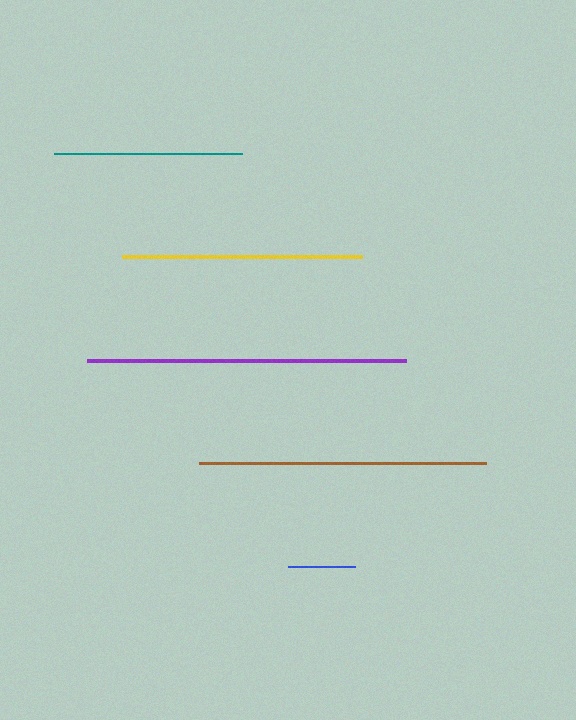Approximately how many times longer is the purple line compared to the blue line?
The purple line is approximately 4.8 times the length of the blue line.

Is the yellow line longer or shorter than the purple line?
The purple line is longer than the yellow line.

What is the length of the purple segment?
The purple segment is approximately 319 pixels long.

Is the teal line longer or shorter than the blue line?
The teal line is longer than the blue line.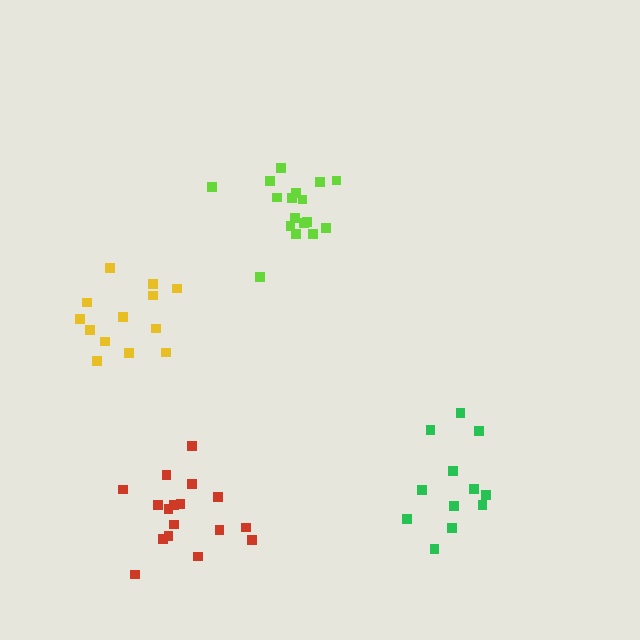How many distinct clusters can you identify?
There are 4 distinct clusters.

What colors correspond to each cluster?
The clusters are colored: red, yellow, lime, green.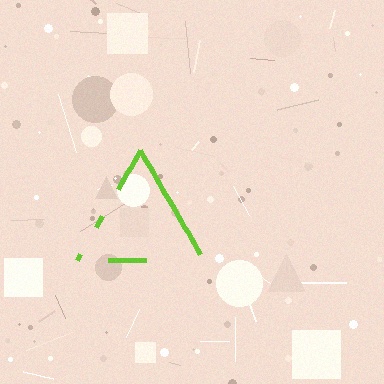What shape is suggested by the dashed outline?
The dashed outline suggests a triangle.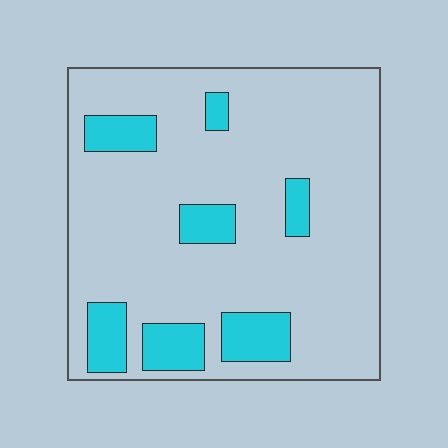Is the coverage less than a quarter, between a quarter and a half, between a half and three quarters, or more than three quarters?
Less than a quarter.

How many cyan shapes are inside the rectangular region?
7.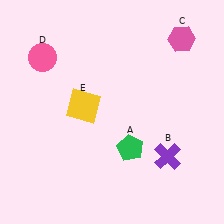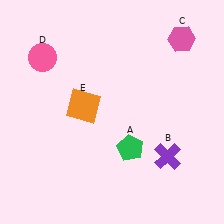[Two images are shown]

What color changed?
The square (E) changed from yellow in Image 1 to orange in Image 2.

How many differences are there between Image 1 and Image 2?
There is 1 difference between the two images.